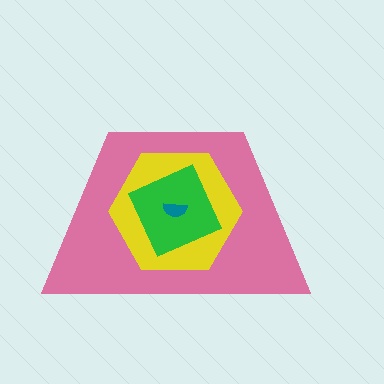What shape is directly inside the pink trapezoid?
The yellow hexagon.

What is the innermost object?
The teal semicircle.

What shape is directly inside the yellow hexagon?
The green diamond.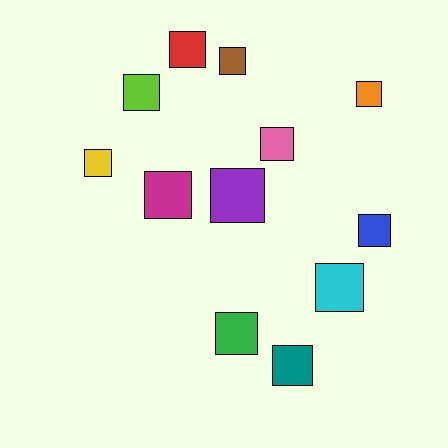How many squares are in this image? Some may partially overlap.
There are 12 squares.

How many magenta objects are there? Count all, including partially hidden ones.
There is 1 magenta object.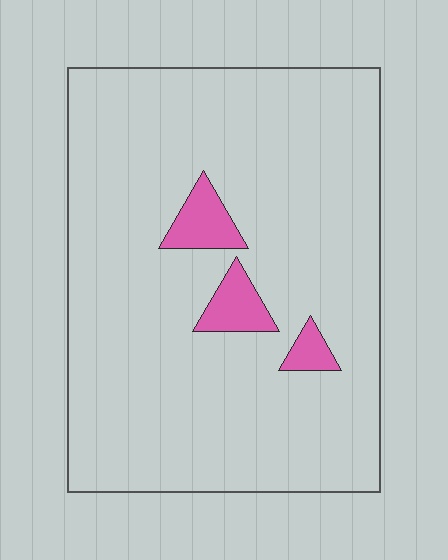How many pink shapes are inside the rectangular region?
3.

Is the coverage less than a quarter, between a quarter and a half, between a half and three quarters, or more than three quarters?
Less than a quarter.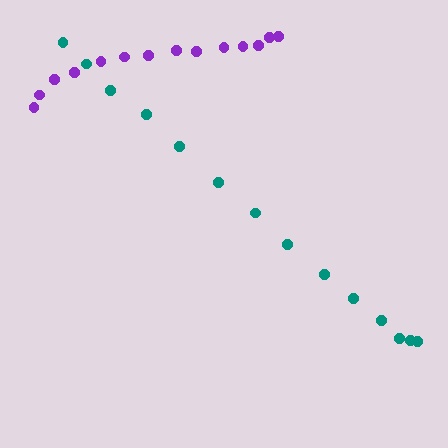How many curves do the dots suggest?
There are 2 distinct paths.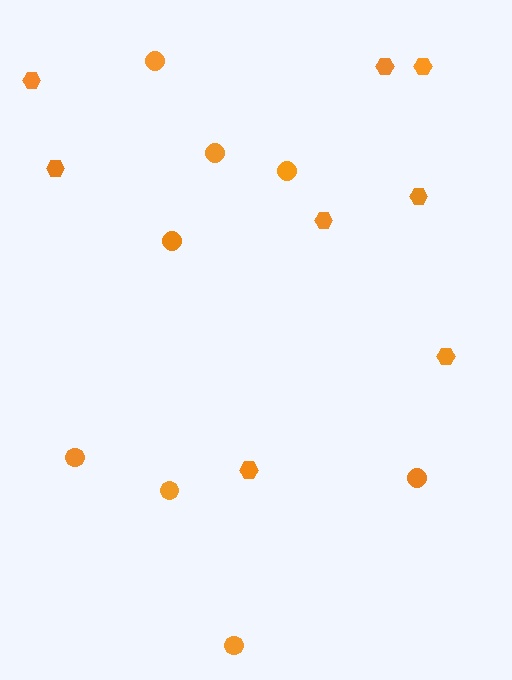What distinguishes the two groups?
There are 2 groups: one group of circles (8) and one group of hexagons (8).